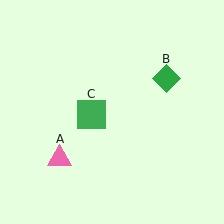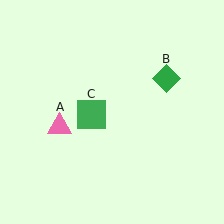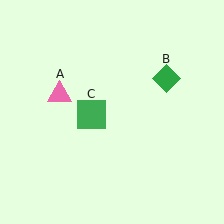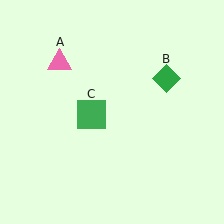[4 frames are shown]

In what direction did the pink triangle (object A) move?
The pink triangle (object A) moved up.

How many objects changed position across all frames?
1 object changed position: pink triangle (object A).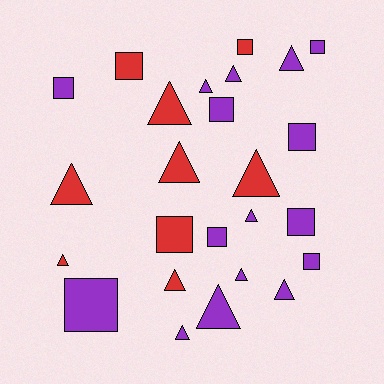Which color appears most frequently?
Purple, with 16 objects.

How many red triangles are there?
There are 6 red triangles.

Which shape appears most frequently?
Triangle, with 14 objects.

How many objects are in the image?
There are 25 objects.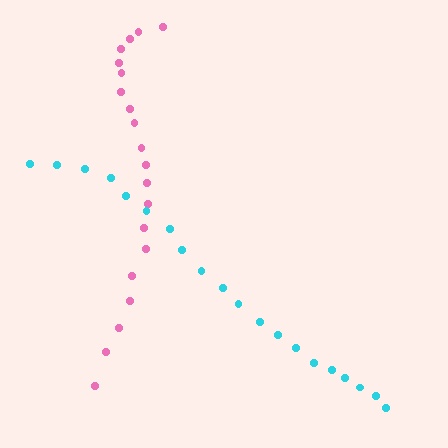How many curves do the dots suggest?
There are 2 distinct paths.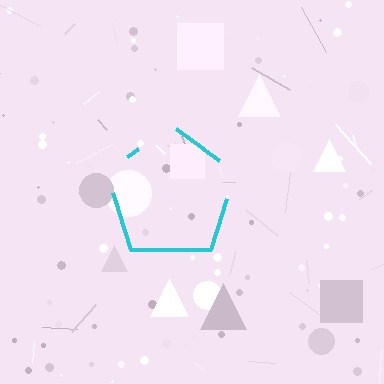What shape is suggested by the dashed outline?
The dashed outline suggests a pentagon.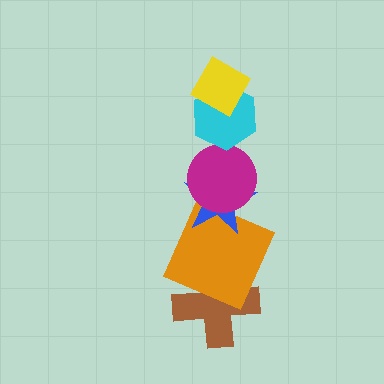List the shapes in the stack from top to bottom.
From top to bottom: the yellow diamond, the cyan hexagon, the magenta circle, the blue star, the orange square, the brown cross.